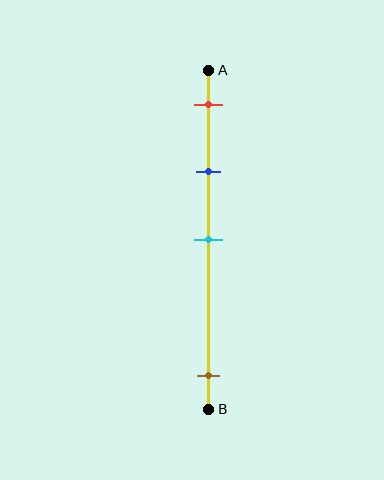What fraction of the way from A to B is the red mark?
The red mark is approximately 10% (0.1) of the way from A to B.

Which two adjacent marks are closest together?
The red and blue marks are the closest adjacent pair.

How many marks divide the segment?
There are 4 marks dividing the segment.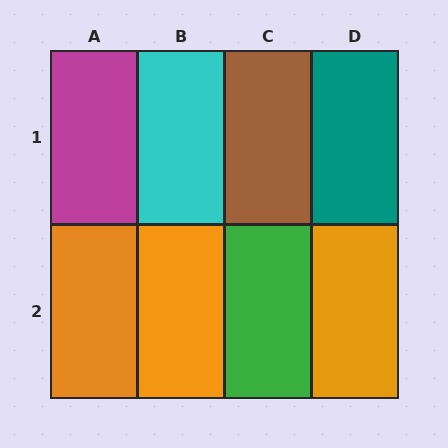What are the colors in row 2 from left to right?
Orange, orange, green, orange.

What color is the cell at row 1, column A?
Magenta.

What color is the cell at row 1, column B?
Cyan.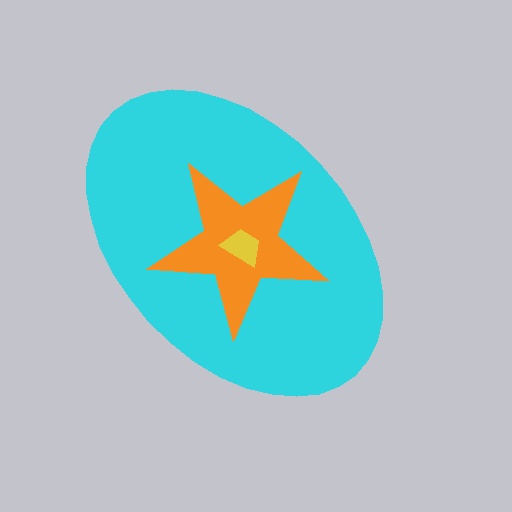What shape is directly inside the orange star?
The yellow trapezoid.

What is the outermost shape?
The cyan ellipse.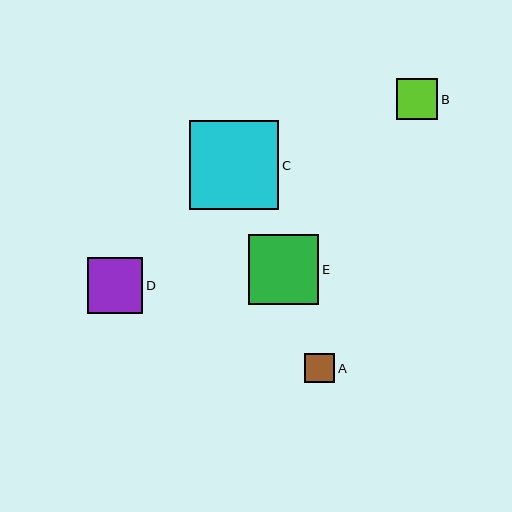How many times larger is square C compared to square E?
Square C is approximately 1.3 times the size of square E.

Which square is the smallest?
Square A is the smallest with a size of approximately 30 pixels.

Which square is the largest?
Square C is the largest with a size of approximately 89 pixels.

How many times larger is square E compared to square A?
Square E is approximately 2.4 times the size of square A.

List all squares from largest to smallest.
From largest to smallest: C, E, D, B, A.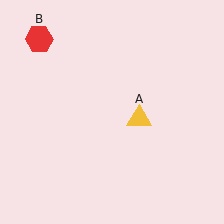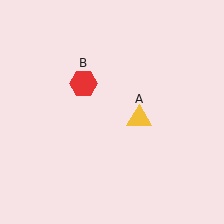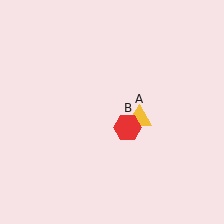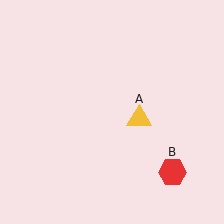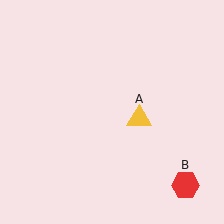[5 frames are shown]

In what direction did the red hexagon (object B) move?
The red hexagon (object B) moved down and to the right.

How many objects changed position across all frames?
1 object changed position: red hexagon (object B).